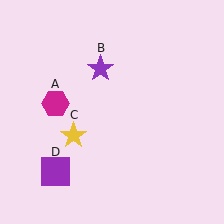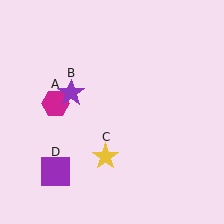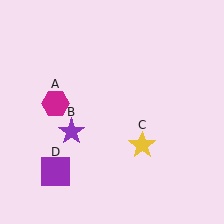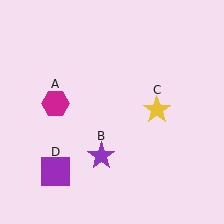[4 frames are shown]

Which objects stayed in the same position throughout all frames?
Magenta hexagon (object A) and purple square (object D) remained stationary.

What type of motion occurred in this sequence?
The purple star (object B), yellow star (object C) rotated counterclockwise around the center of the scene.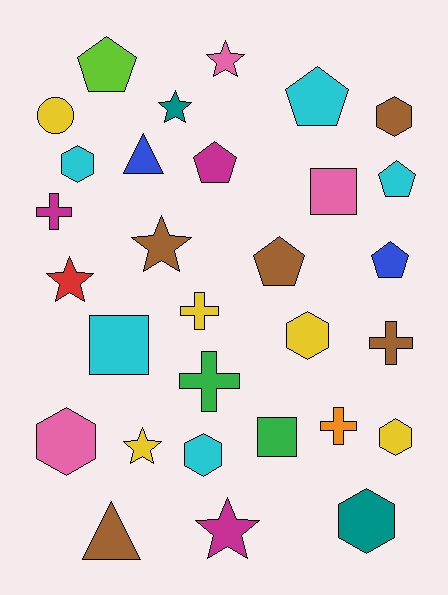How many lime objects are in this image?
There is 1 lime object.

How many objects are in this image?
There are 30 objects.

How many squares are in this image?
There are 3 squares.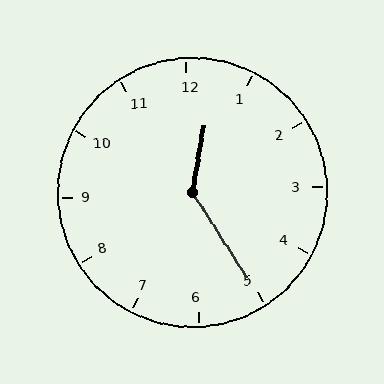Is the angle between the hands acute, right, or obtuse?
It is obtuse.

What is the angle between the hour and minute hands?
Approximately 138 degrees.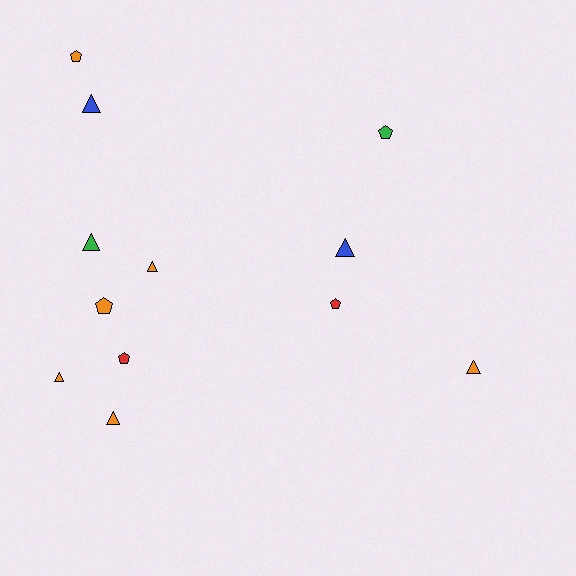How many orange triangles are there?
There are 4 orange triangles.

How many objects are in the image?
There are 12 objects.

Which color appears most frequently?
Orange, with 6 objects.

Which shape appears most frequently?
Triangle, with 7 objects.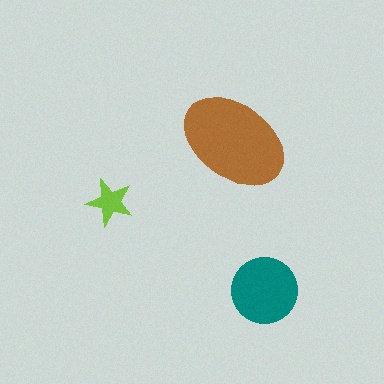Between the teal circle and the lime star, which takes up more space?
The teal circle.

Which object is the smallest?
The lime star.